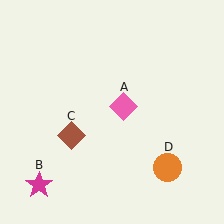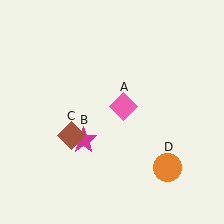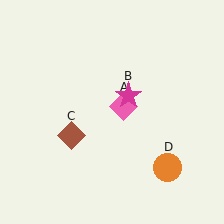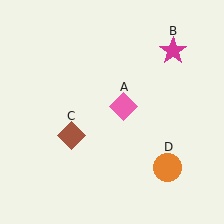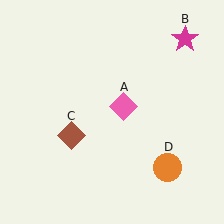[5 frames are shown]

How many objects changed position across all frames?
1 object changed position: magenta star (object B).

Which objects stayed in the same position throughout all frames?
Pink diamond (object A) and brown diamond (object C) and orange circle (object D) remained stationary.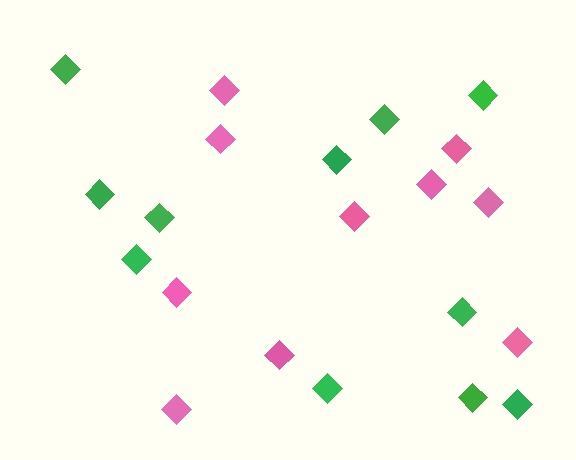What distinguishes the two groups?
There are 2 groups: one group of pink diamonds (10) and one group of green diamonds (11).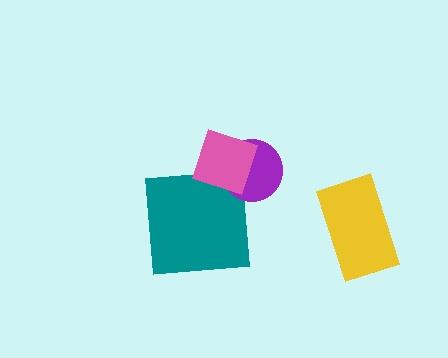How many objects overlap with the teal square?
1 object overlaps with the teal square.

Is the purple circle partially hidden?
Yes, it is partially covered by another shape.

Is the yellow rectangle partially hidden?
No, no other shape covers it.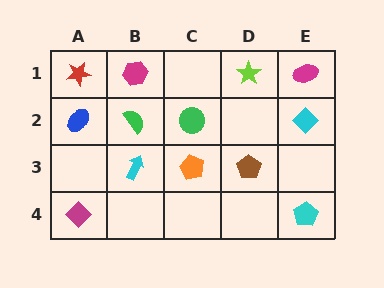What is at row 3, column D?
A brown pentagon.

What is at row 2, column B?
A green semicircle.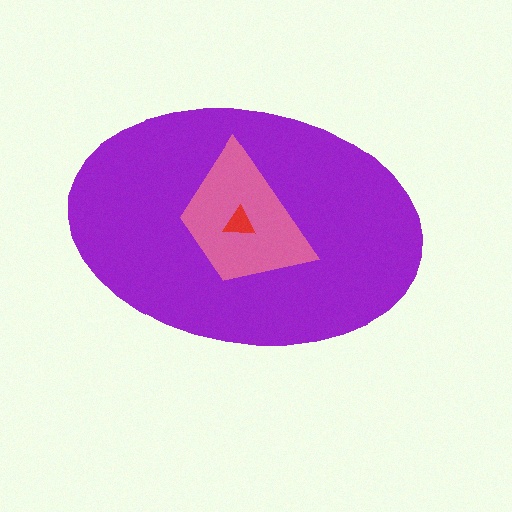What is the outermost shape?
The purple ellipse.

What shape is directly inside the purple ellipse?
The pink trapezoid.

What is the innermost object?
The red triangle.